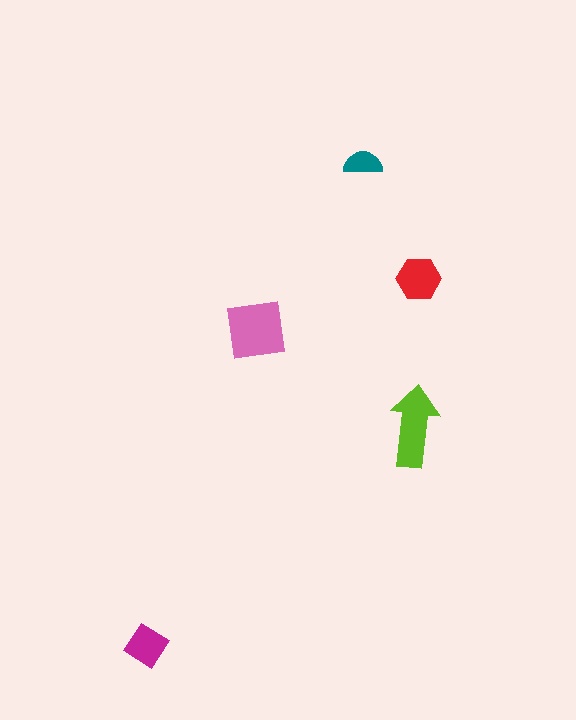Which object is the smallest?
The teal semicircle.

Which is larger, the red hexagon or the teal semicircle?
The red hexagon.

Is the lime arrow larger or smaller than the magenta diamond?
Larger.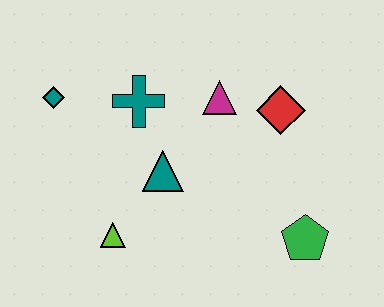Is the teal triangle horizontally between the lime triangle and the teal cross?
No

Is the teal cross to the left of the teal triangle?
Yes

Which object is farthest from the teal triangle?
The green pentagon is farthest from the teal triangle.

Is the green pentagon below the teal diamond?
Yes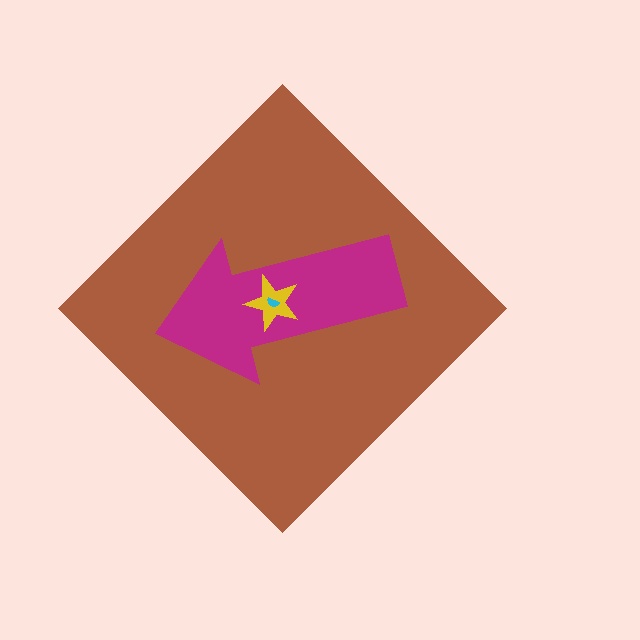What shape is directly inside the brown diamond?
The magenta arrow.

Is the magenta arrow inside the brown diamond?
Yes.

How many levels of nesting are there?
4.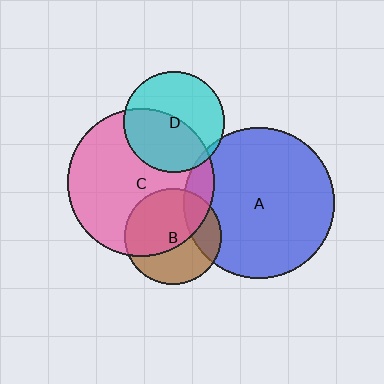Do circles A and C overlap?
Yes.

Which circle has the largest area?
Circle A (blue).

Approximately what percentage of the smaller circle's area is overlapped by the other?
Approximately 10%.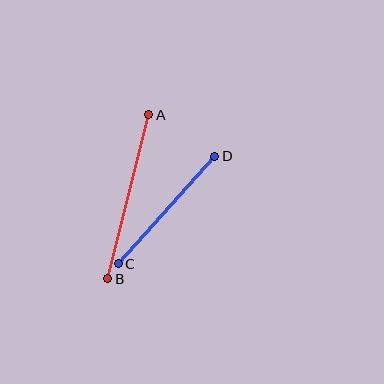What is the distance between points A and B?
The distance is approximately 169 pixels.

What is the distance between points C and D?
The distance is approximately 145 pixels.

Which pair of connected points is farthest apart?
Points A and B are farthest apart.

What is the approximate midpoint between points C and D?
The midpoint is at approximately (166, 210) pixels.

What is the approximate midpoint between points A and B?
The midpoint is at approximately (128, 197) pixels.